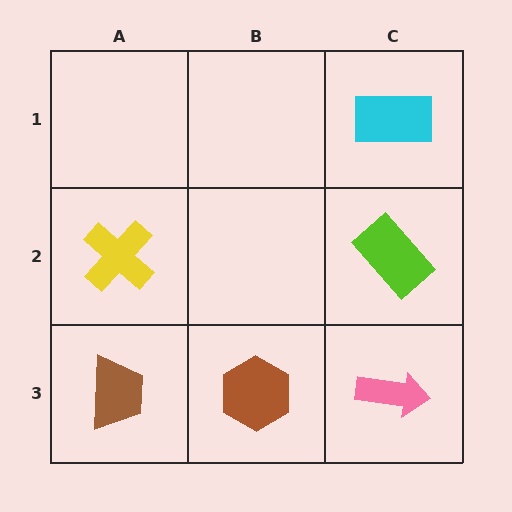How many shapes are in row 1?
1 shape.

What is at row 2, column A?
A yellow cross.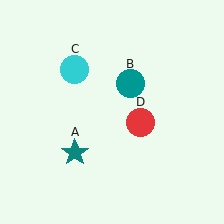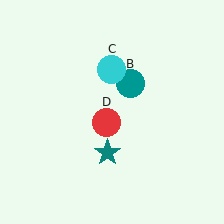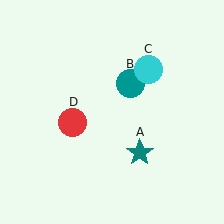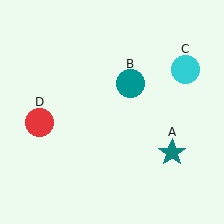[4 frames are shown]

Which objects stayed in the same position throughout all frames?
Teal circle (object B) remained stationary.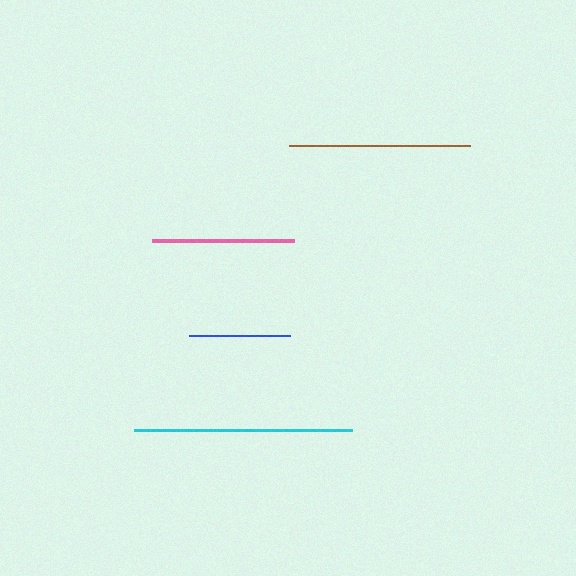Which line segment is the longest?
The cyan line is the longest at approximately 217 pixels.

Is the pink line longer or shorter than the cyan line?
The cyan line is longer than the pink line.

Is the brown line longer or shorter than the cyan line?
The cyan line is longer than the brown line.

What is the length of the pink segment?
The pink segment is approximately 142 pixels long.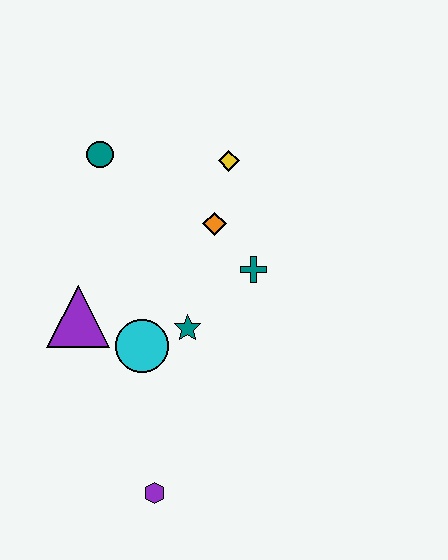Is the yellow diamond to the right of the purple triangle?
Yes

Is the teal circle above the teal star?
Yes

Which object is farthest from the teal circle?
The purple hexagon is farthest from the teal circle.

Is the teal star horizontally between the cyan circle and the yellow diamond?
Yes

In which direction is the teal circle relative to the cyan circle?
The teal circle is above the cyan circle.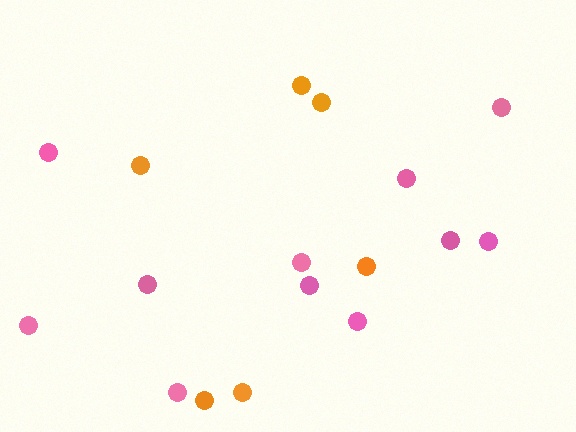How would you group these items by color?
There are 2 groups: one group of pink circles (11) and one group of orange circles (6).